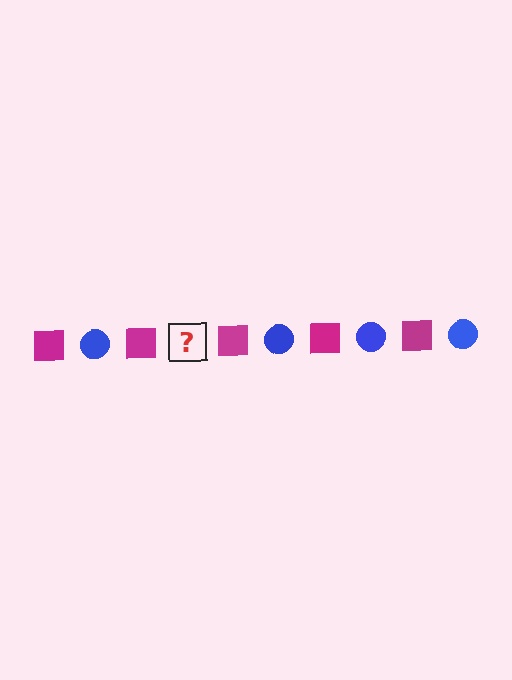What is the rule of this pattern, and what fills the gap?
The rule is that the pattern alternates between magenta square and blue circle. The gap should be filled with a blue circle.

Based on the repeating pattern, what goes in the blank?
The blank should be a blue circle.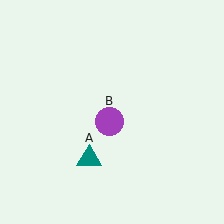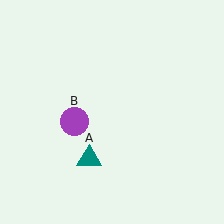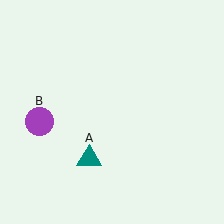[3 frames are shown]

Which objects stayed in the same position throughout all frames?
Teal triangle (object A) remained stationary.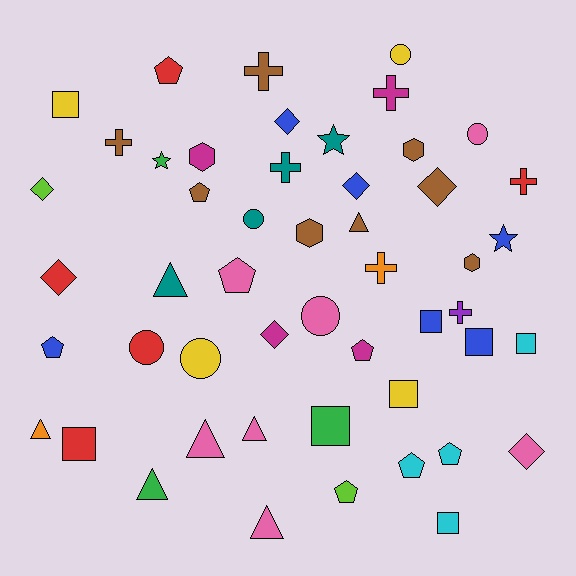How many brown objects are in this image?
There are 8 brown objects.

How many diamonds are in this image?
There are 7 diamonds.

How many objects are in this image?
There are 50 objects.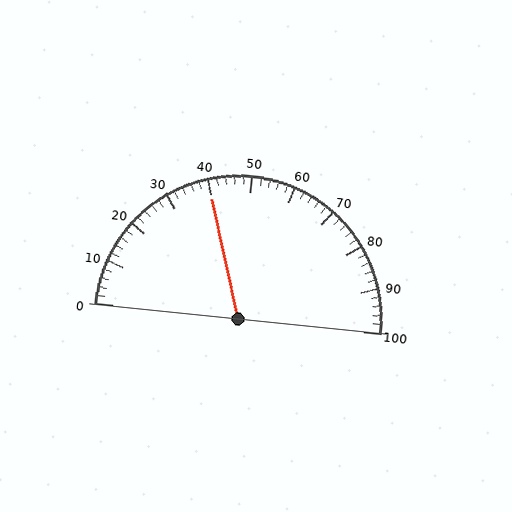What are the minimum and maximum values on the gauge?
The gauge ranges from 0 to 100.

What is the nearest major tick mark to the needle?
The nearest major tick mark is 40.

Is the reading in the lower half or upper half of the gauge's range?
The reading is in the lower half of the range (0 to 100).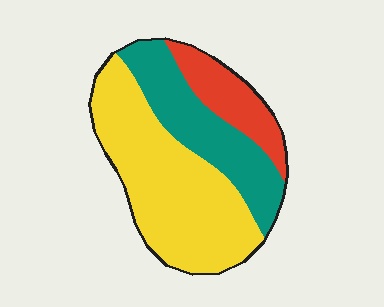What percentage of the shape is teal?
Teal covers 30% of the shape.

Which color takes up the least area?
Red, at roughly 15%.